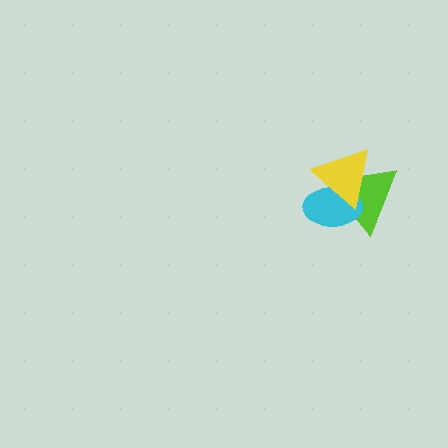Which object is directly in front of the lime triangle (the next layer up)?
The cyan ellipse is directly in front of the lime triangle.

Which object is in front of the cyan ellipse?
The yellow triangle is in front of the cyan ellipse.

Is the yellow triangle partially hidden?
No, no other shape covers it.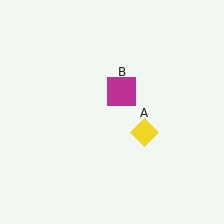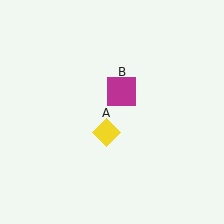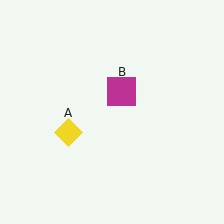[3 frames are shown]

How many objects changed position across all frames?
1 object changed position: yellow diamond (object A).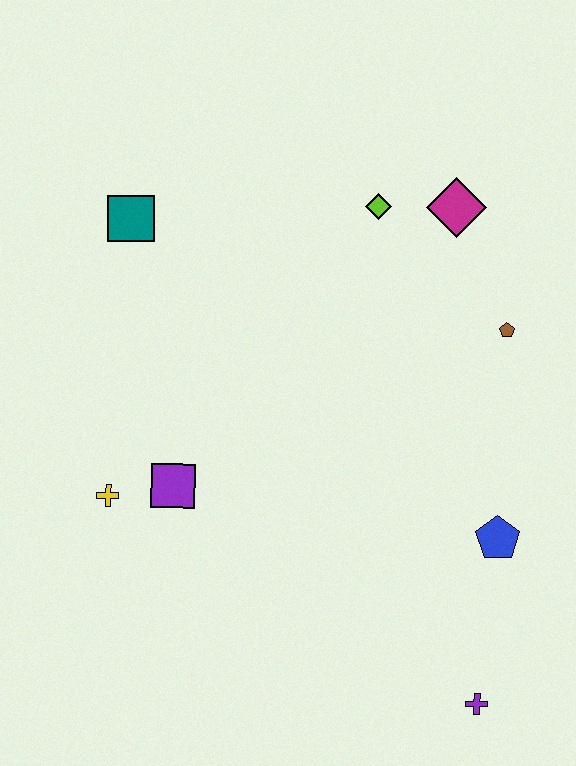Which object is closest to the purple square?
The yellow cross is closest to the purple square.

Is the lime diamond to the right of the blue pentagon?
No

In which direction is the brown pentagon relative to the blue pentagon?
The brown pentagon is above the blue pentagon.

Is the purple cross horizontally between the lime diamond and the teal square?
No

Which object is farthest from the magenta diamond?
The purple cross is farthest from the magenta diamond.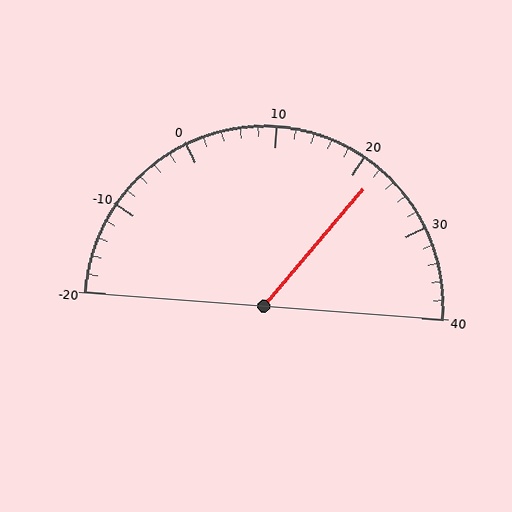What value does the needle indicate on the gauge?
The needle indicates approximately 22.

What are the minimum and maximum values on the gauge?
The gauge ranges from -20 to 40.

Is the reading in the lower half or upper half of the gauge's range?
The reading is in the upper half of the range (-20 to 40).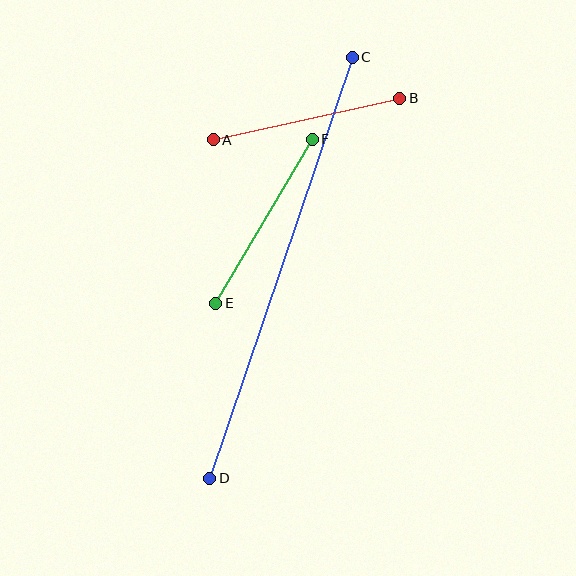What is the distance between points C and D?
The distance is approximately 444 pixels.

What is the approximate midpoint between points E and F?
The midpoint is at approximately (264, 221) pixels.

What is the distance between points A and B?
The distance is approximately 191 pixels.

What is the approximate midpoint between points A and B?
The midpoint is at approximately (306, 119) pixels.